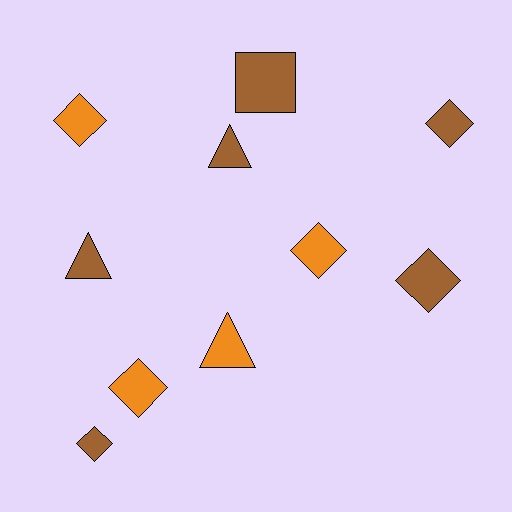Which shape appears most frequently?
Diamond, with 6 objects.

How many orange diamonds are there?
There are 3 orange diamonds.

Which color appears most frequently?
Brown, with 6 objects.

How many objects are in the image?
There are 10 objects.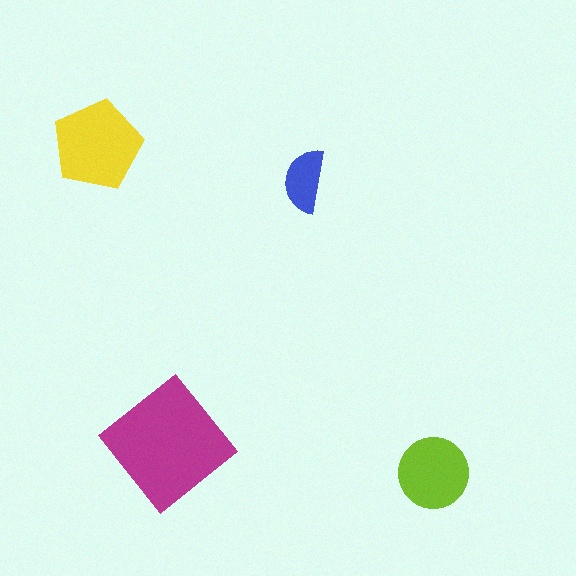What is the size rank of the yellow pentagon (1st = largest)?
2nd.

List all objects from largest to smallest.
The magenta diamond, the yellow pentagon, the lime circle, the blue semicircle.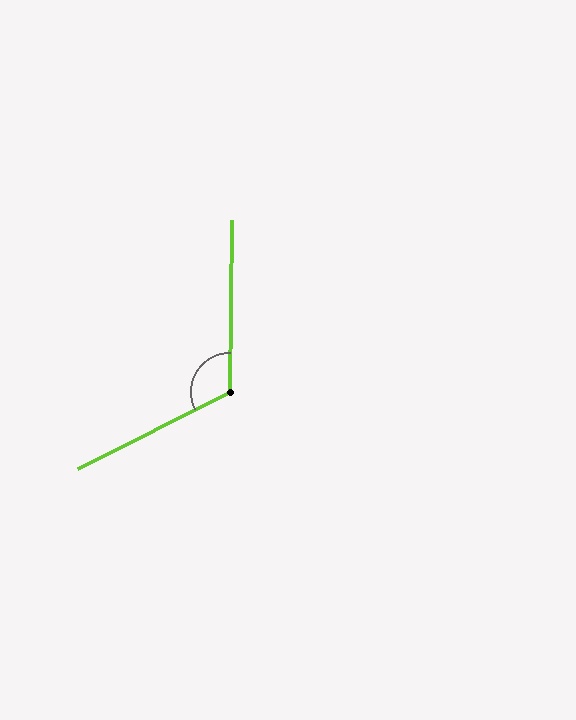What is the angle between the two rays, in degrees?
Approximately 118 degrees.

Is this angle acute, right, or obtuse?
It is obtuse.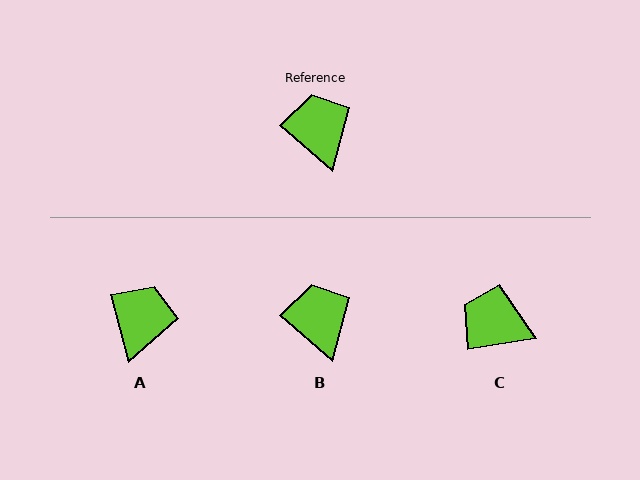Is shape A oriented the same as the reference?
No, it is off by about 34 degrees.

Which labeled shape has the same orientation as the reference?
B.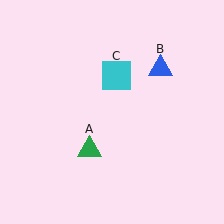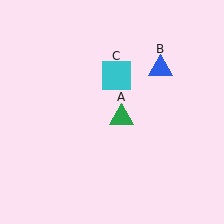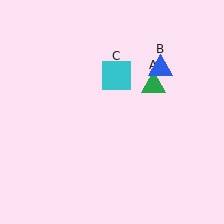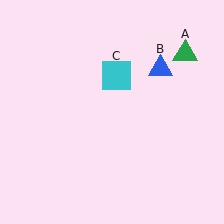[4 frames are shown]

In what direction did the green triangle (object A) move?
The green triangle (object A) moved up and to the right.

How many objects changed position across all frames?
1 object changed position: green triangle (object A).